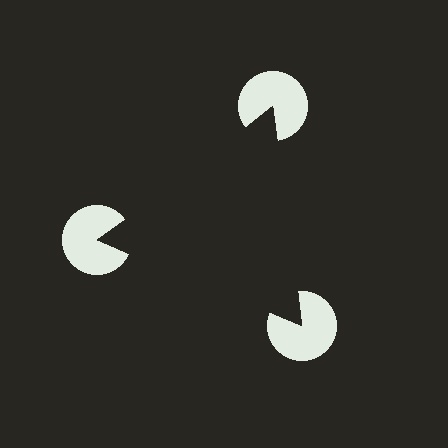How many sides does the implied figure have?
3 sides.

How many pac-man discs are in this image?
There are 3 — one at each vertex of the illusory triangle.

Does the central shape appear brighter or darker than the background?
It typically appears slightly darker than the background, even though no actual brightness change is drawn.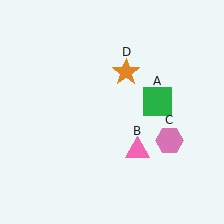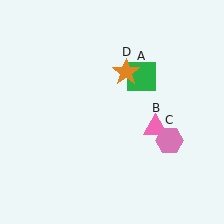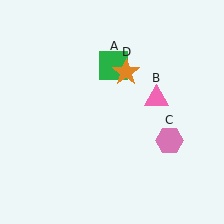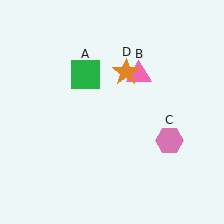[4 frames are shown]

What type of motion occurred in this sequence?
The green square (object A), pink triangle (object B) rotated counterclockwise around the center of the scene.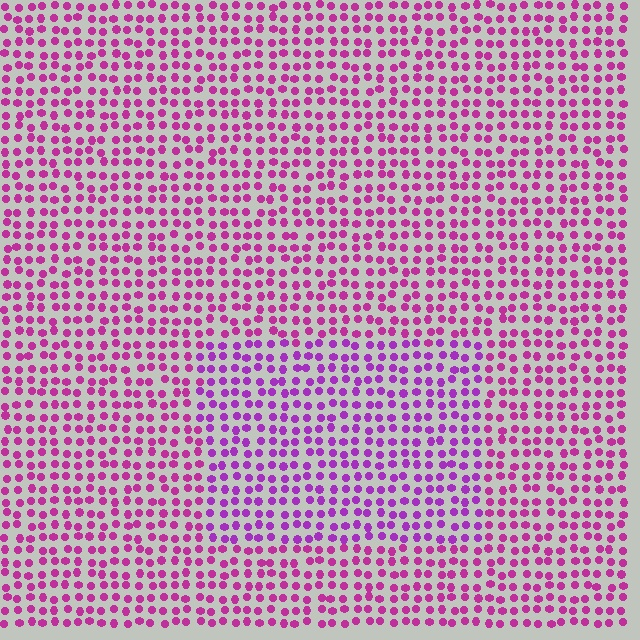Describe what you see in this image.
The image is filled with small magenta elements in a uniform arrangement. A rectangle-shaped region is visible where the elements are tinted to a slightly different hue, forming a subtle color boundary.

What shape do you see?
I see a rectangle.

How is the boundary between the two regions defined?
The boundary is defined purely by a slight shift in hue (about 26 degrees). Spacing, size, and orientation are identical on both sides.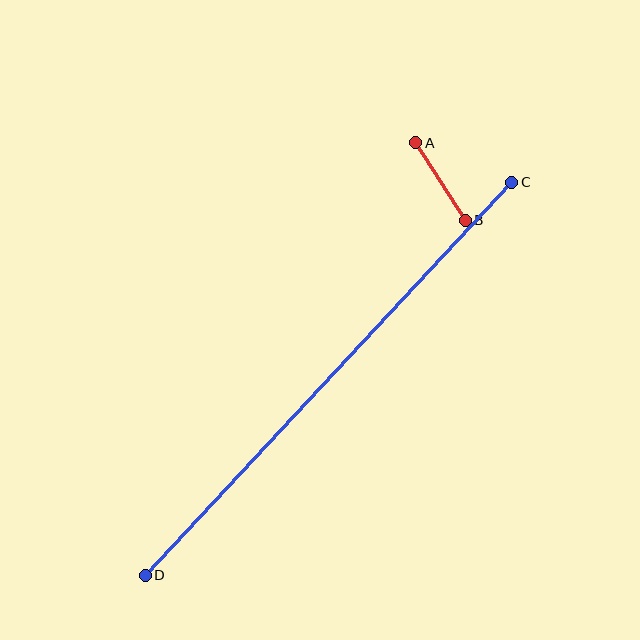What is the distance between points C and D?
The distance is approximately 537 pixels.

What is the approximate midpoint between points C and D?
The midpoint is at approximately (328, 379) pixels.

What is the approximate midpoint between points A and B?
The midpoint is at approximately (441, 182) pixels.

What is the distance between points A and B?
The distance is approximately 92 pixels.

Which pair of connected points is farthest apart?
Points C and D are farthest apart.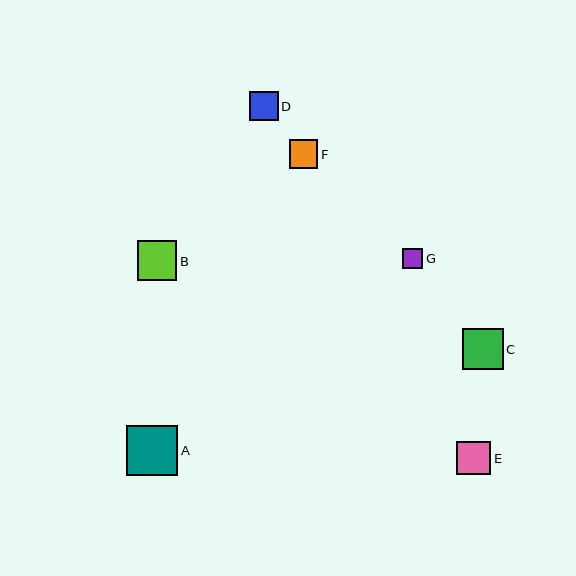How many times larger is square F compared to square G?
Square F is approximately 1.4 times the size of square G.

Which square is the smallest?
Square G is the smallest with a size of approximately 20 pixels.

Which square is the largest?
Square A is the largest with a size of approximately 51 pixels.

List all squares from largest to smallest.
From largest to smallest: A, C, B, E, F, D, G.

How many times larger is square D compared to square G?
Square D is approximately 1.4 times the size of square G.